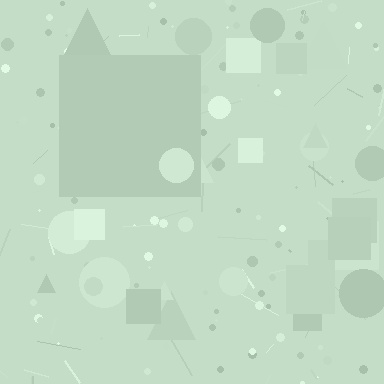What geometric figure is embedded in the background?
A square is embedded in the background.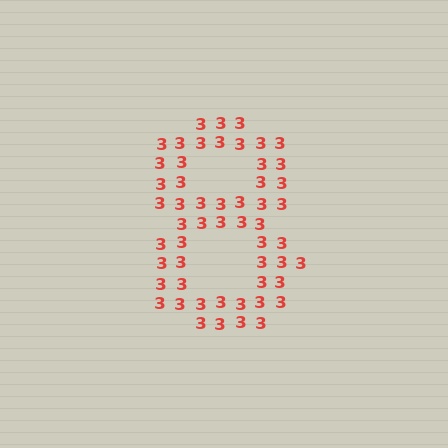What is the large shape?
The large shape is the digit 8.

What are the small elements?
The small elements are digit 3's.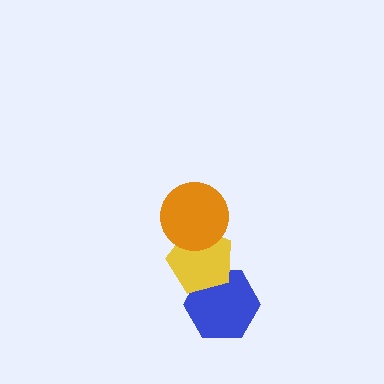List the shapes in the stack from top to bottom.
From top to bottom: the orange circle, the yellow pentagon, the blue hexagon.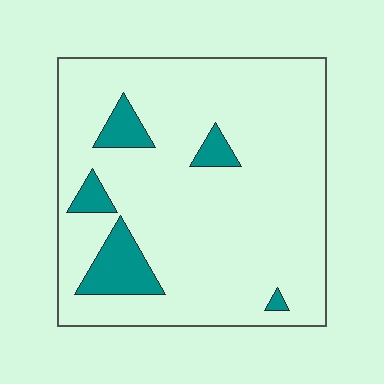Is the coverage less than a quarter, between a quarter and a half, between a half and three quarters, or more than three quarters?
Less than a quarter.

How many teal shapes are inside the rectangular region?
5.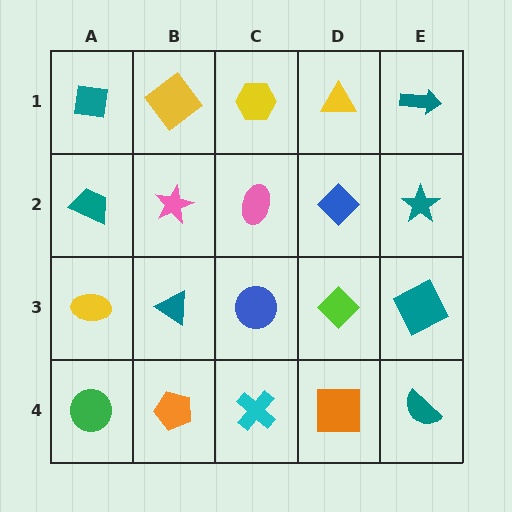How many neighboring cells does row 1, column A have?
2.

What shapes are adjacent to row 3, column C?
A pink ellipse (row 2, column C), a cyan cross (row 4, column C), a teal triangle (row 3, column B), a lime diamond (row 3, column D).